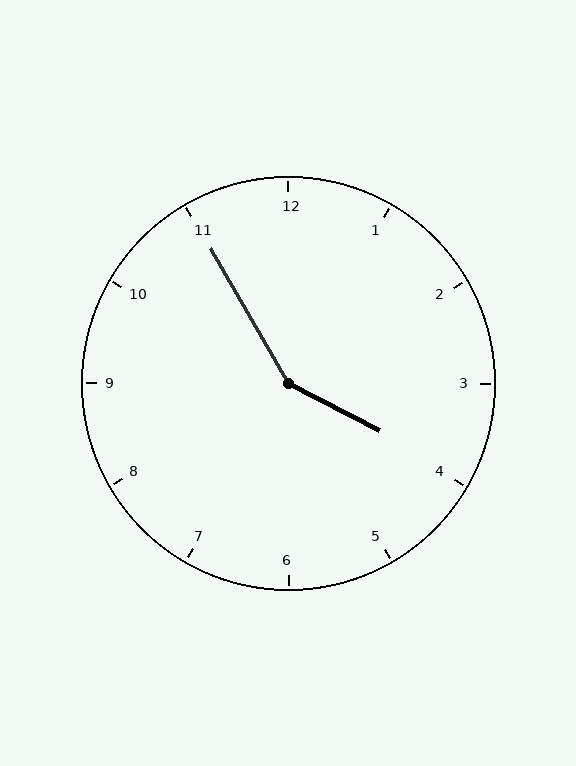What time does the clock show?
3:55.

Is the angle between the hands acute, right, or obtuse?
It is obtuse.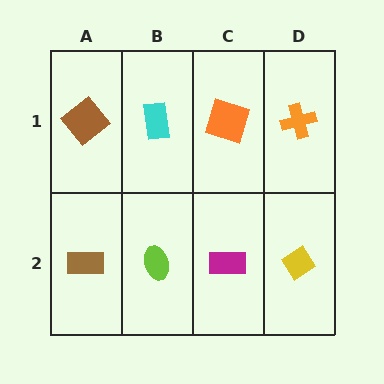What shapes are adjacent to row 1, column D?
A yellow diamond (row 2, column D), an orange square (row 1, column C).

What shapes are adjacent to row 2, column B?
A cyan rectangle (row 1, column B), a brown rectangle (row 2, column A), a magenta rectangle (row 2, column C).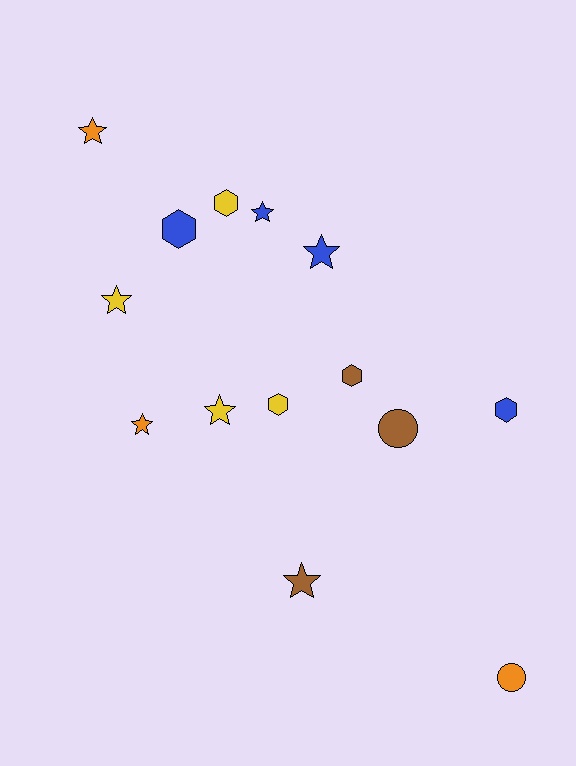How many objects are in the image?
There are 14 objects.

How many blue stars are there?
There are 2 blue stars.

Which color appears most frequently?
Yellow, with 4 objects.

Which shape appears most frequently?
Star, with 7 objects.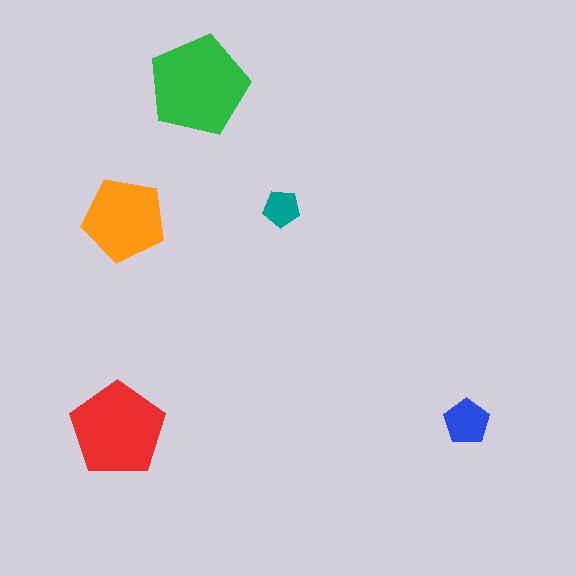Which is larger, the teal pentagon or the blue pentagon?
The blue one.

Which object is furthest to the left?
The red pentagon is leftmost.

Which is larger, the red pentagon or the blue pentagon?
The red one.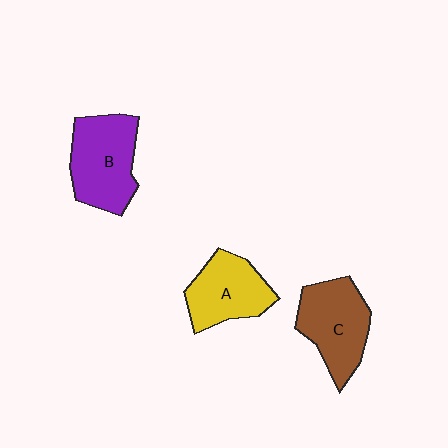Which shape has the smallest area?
Shape A (yellow).